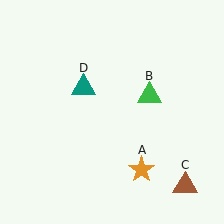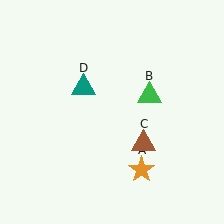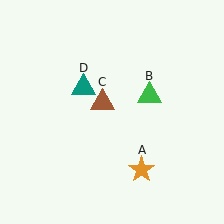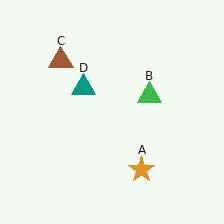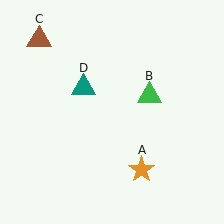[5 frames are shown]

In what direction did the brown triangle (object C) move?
The brown triangle (object C) moved up and to the left.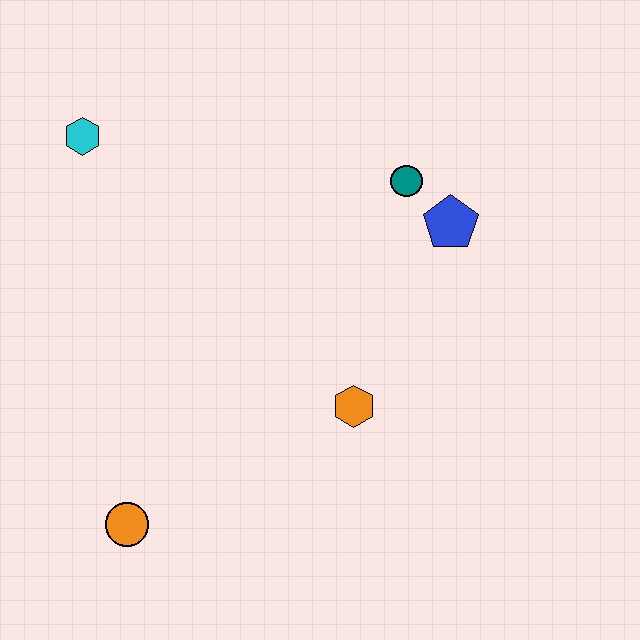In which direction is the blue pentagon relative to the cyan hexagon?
The blue pentagon is to the right of the cyan hexagon.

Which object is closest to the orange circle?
The orange hexagon is closest to the orange circle.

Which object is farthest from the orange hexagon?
The cyan hexagon is farthest from the orange hexagon.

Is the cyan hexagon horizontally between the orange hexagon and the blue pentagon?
No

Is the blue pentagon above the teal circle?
No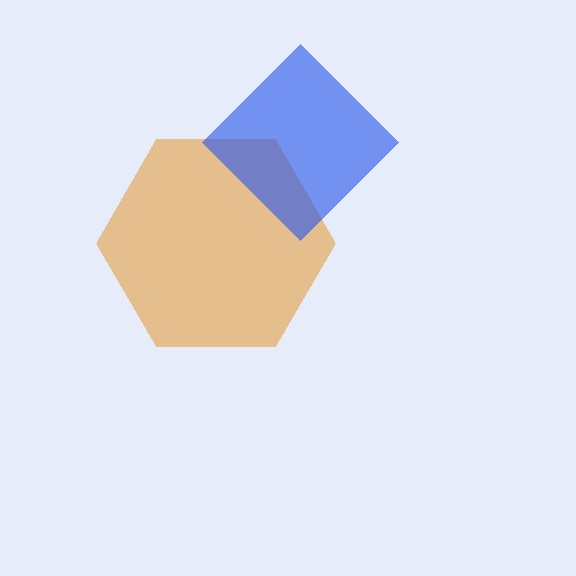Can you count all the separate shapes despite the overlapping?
Yes, there are 2 separate shapes.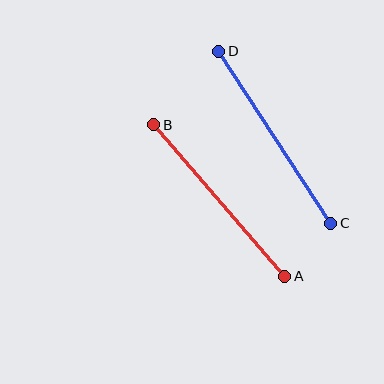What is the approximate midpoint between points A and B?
The midpoint is at approximately (219, 201) pixels.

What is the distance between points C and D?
The distance is approximately 205 pixels.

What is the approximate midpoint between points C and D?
The midpoint is at approximately (275, 137) pixels.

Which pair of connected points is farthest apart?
Points C and D are farthest apart.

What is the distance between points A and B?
The distance is approximately 200 pixels.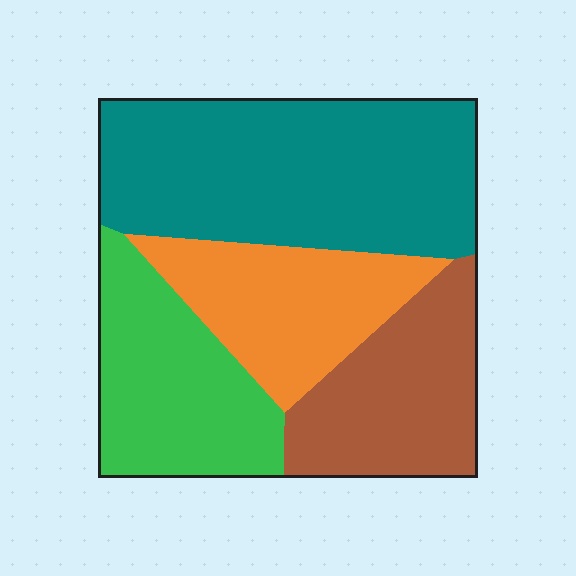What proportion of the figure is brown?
Brown covers 20% of the figure.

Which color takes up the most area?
Teal, at roughly 40%.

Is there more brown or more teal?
Teal.